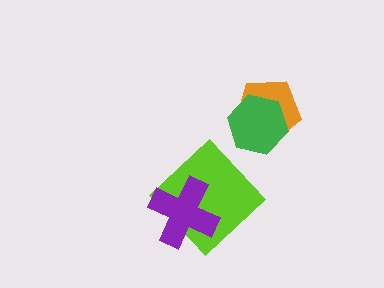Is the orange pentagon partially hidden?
Yes, it is partially covered by another shape.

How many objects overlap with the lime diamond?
1 object overlaps with the lime diamond.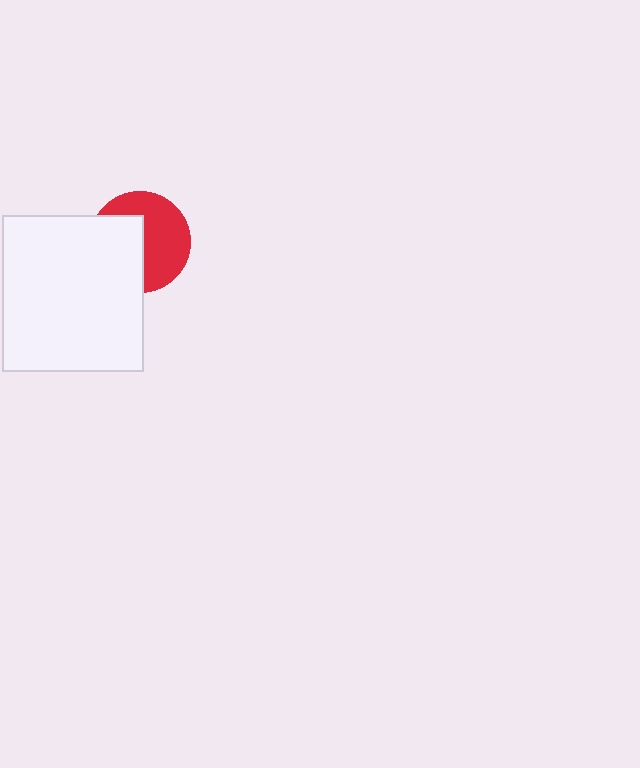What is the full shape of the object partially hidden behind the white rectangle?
The partially hidden object is a red circle.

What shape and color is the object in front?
The object in front is a white rectangle.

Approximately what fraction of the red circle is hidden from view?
Roughly 44% of the red circle is hidden behind the white rectangle.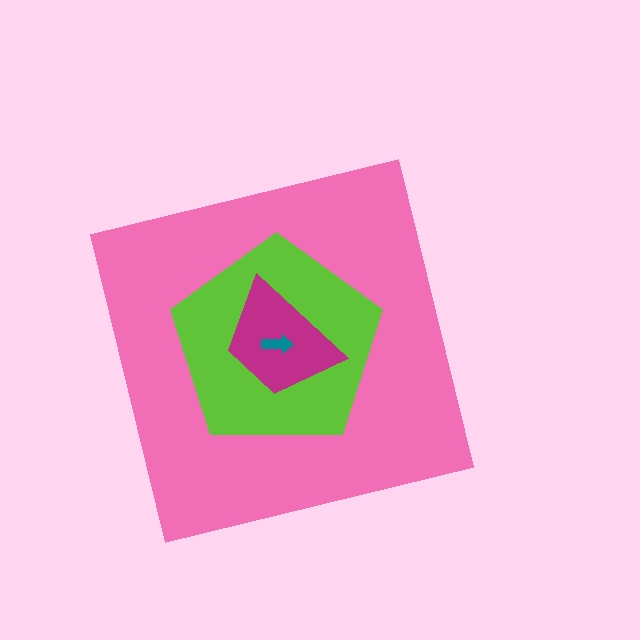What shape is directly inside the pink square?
The lime pentagon.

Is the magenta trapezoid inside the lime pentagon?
Yes.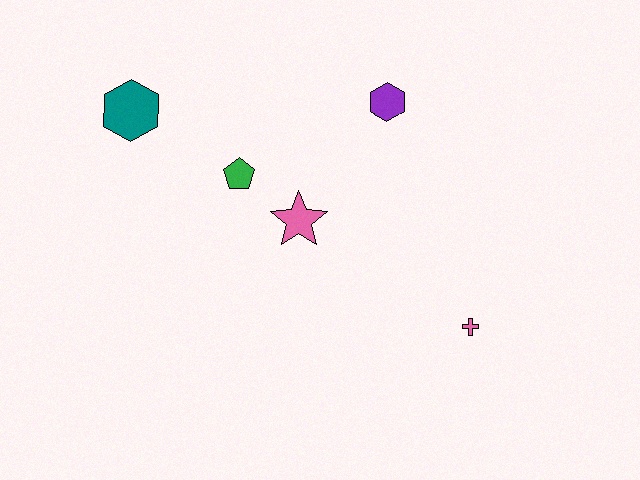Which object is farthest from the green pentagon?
The pink cross is farthest from the green pentagon.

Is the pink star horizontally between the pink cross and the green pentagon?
Yes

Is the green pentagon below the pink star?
No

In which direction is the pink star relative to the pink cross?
The pink star is to the left of the pink cross.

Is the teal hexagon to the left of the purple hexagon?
Yes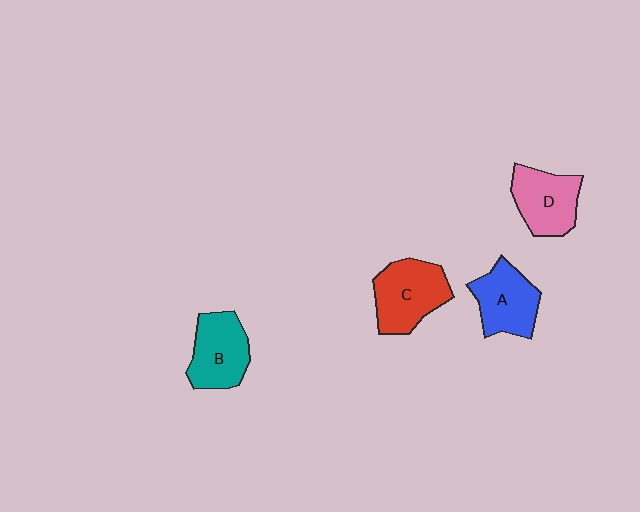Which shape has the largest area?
Shape C (red).